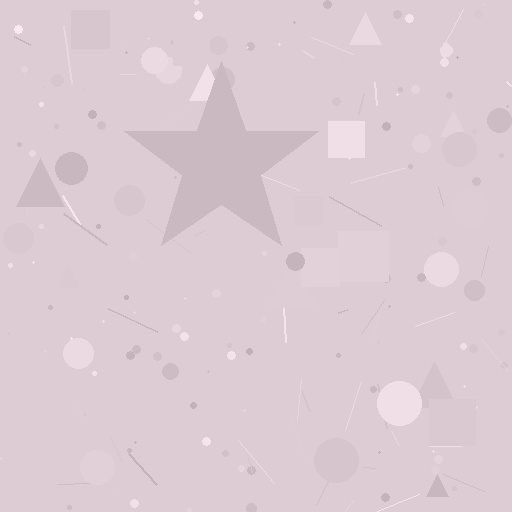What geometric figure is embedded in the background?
A star is embedded in the background.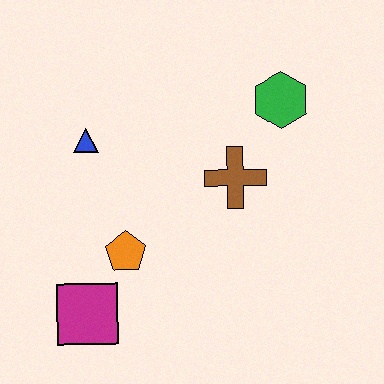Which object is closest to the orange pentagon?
The magenta square is closest to the orange pentagon.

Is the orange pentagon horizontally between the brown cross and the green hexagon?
No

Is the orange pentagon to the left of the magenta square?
No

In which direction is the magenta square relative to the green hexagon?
The magenta square is below the green hexagon.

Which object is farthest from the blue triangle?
The green hexagon is farthest from the blue triangle.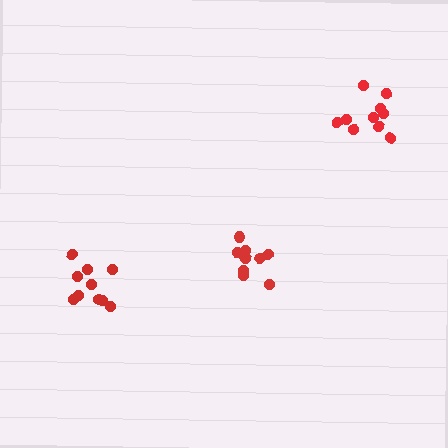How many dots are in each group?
Group 1: 10 dots, Group 2: 10 dots, Group 3: 10 dots (30 total).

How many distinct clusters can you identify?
There are 3 distinct clusters.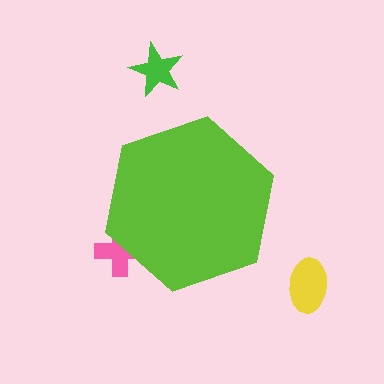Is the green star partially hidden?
No, the green star is fully visible.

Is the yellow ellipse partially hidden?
No, the yellow ellipse is fully visible.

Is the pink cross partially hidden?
Yes, the pink cross is partially hidden behind the lime hexagon.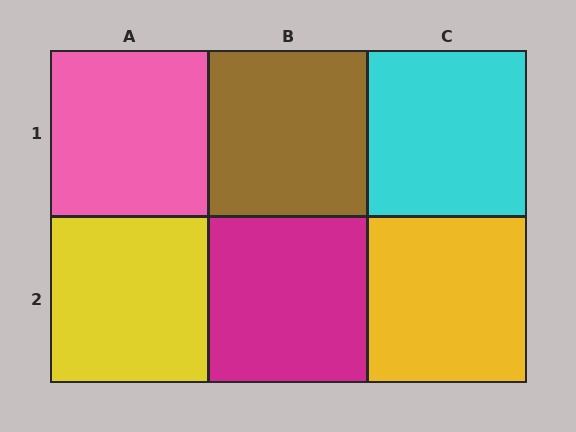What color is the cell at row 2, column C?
Yellow.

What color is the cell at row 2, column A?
Yellow.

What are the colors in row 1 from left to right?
Pink, brown, cyan.